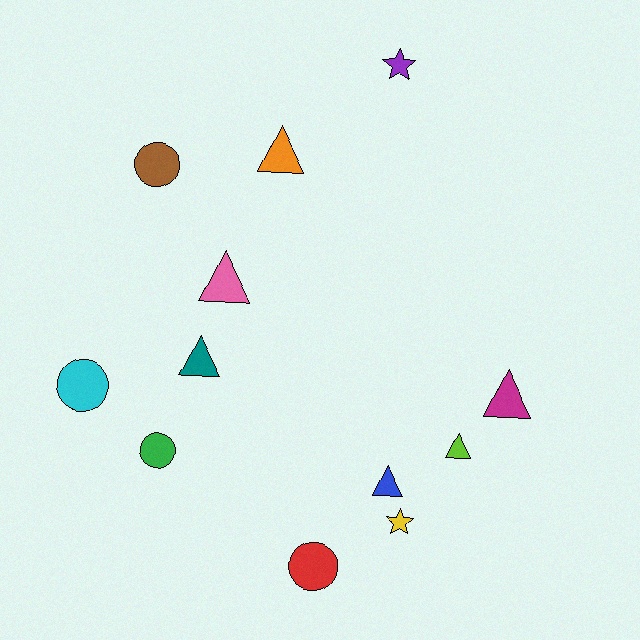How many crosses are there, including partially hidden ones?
There are no crosses.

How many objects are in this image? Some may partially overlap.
There are 12 objects.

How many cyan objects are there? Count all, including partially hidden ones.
There is 1 cyan object.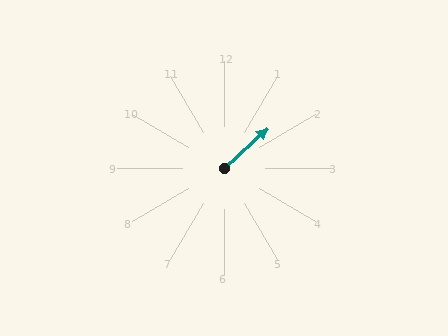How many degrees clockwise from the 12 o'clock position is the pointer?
Approximately 48 degrees.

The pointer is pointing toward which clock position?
Roughly 2 o'clock.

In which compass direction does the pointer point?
Northeast.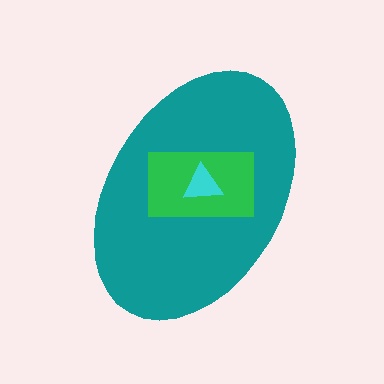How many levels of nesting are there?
3.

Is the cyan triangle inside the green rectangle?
Yes.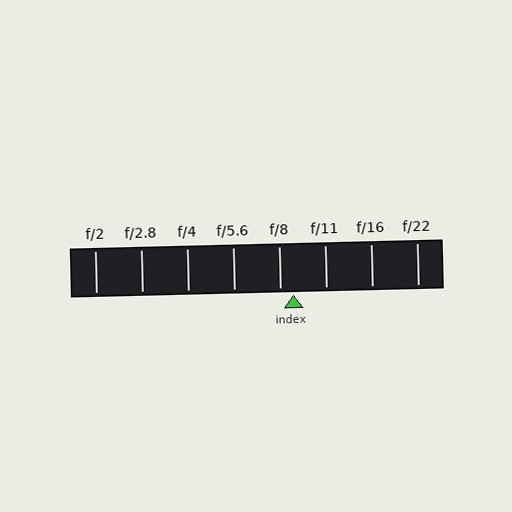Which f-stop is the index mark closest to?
The index mark is closest to f/8.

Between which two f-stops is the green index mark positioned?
The index mark is between f/8 and f/11.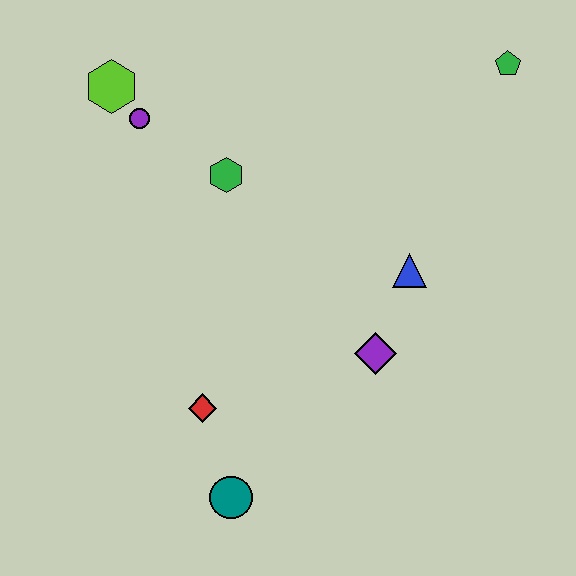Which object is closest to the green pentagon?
The blue triangle is closest to the green pentagon.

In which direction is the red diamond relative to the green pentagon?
The red diamond is below the green pentagon.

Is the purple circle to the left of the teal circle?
Yes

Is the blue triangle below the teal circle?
No